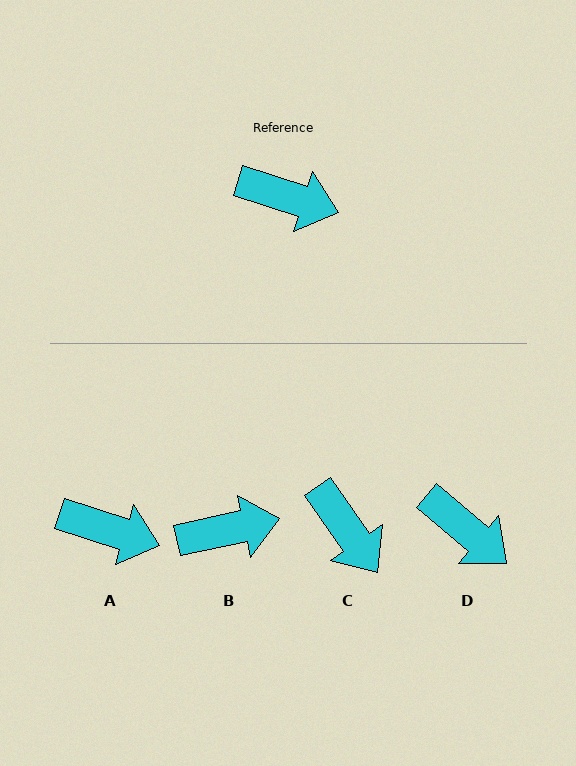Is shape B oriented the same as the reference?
No, it is off by about 29 degrees.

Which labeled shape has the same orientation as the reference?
A.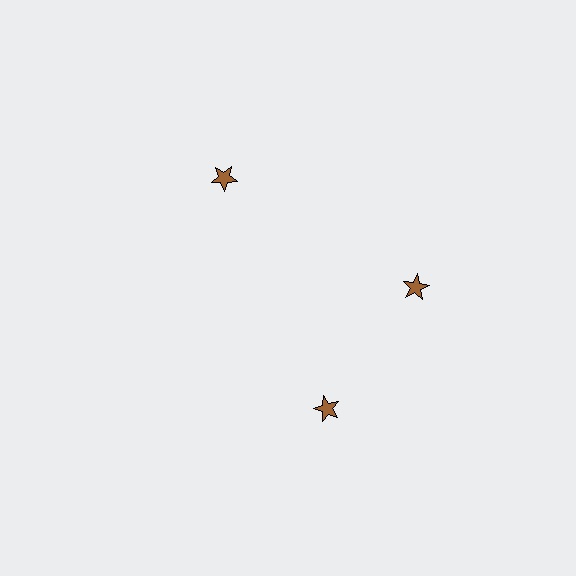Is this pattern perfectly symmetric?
No. The 3 brown stars are arranged in a ring, but one element near the 7 o'clock position is rotated out of alignment along the ring, breaking the 3-fold rotational symmetry.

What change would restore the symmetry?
The symmetry would be restored by rotating it back into even spacing with its neighbors so that all 3 stars sit at equal angles and equal distance from the center.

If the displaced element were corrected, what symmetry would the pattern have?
It would have 3-fold rotational symmetry — the pattern would map onto itself every 120 degrees.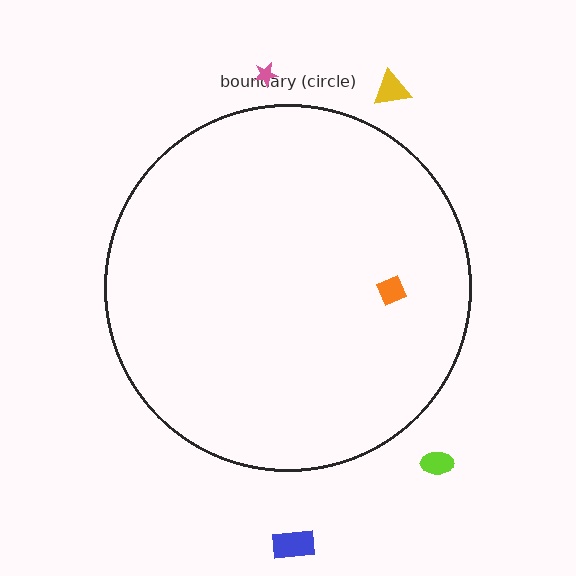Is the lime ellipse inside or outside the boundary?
Outside.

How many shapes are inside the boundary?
1 inside, 4 outside.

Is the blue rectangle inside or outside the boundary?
Outside.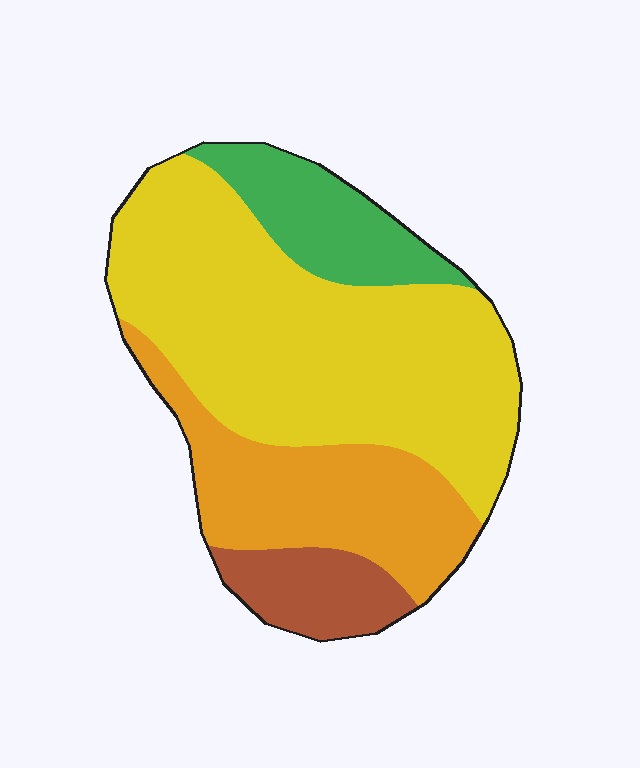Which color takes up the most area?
Yellow, at roughly 55%.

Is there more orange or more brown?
Orange.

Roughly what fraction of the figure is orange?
Orange covers roughly 25% of the figure.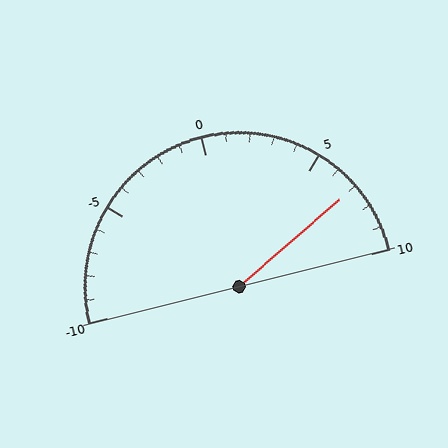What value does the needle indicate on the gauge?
The needle indicates approximately 7.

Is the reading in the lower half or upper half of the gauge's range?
The reading is in the upper half of the range (-10 to 10).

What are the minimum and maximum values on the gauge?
The gauge ranges from -10 to 10.